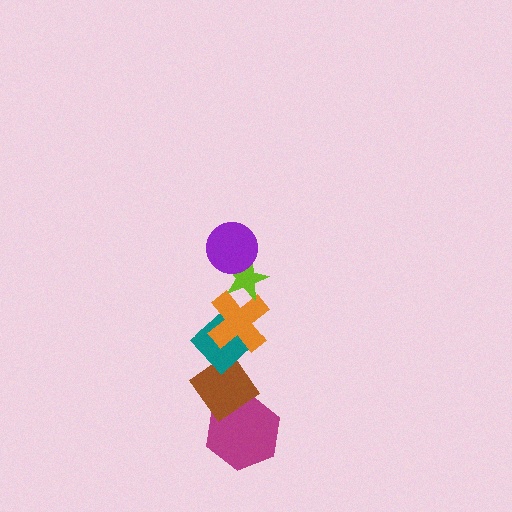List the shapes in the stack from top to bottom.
From top to bottom: the purple circle, the lime star, the orange cross, the teal diamond, the brown diamond, the magenta hexagon.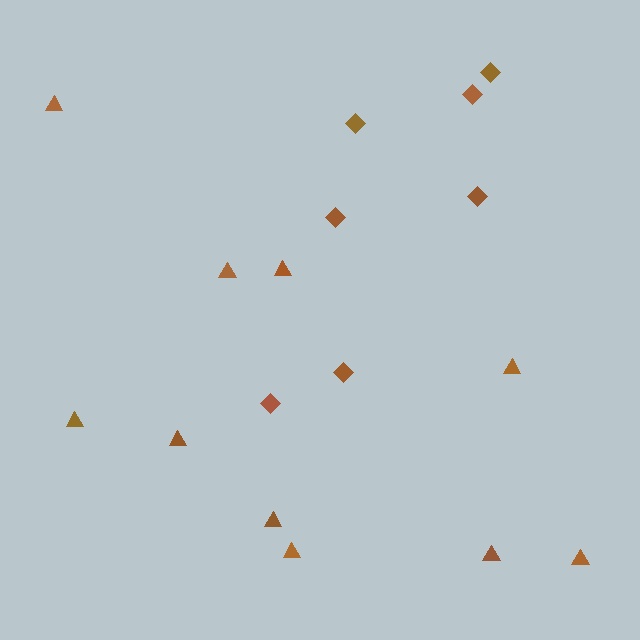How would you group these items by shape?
There are 2 groups: one group of triangles (10) and one group of diamonds (7).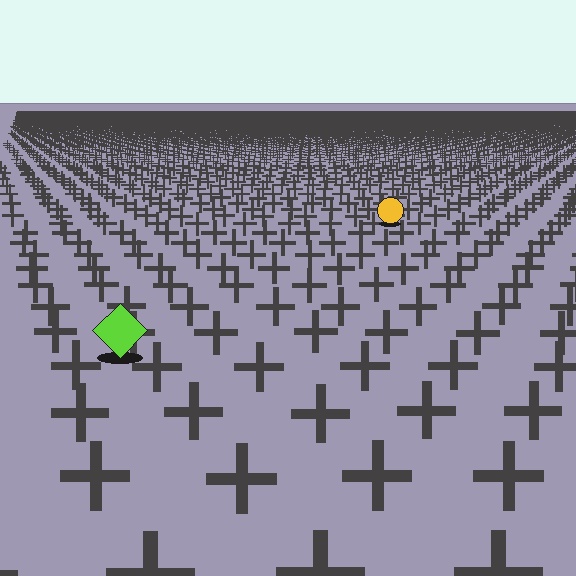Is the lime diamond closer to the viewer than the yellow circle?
Yes. The lime diamond is closer — you can tell from the texture gradient: the ground texture is coarser near it.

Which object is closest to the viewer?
The lime diamond is closest. The texture marks near it are larger and more spread out.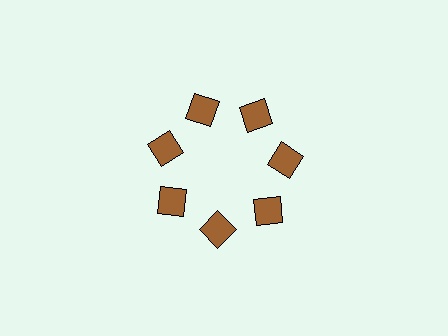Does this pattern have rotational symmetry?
Yes, this pattern has 7-fold rotational symmetry. It looks the same after rotating 51 degrees around the center.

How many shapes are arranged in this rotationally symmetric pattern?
There are 7 shapes, arranged in 7 groups of 1.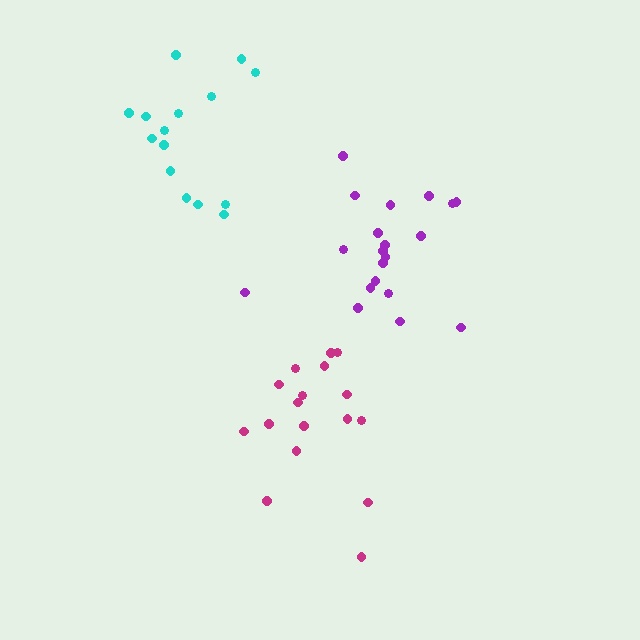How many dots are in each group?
Group 1: 20 dots, Group 2: 17 dots, Group 3: 15 dots (52 total).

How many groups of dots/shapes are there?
There are 3 groups.